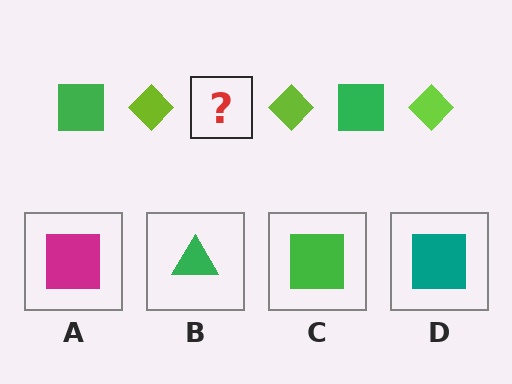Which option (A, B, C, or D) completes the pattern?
C.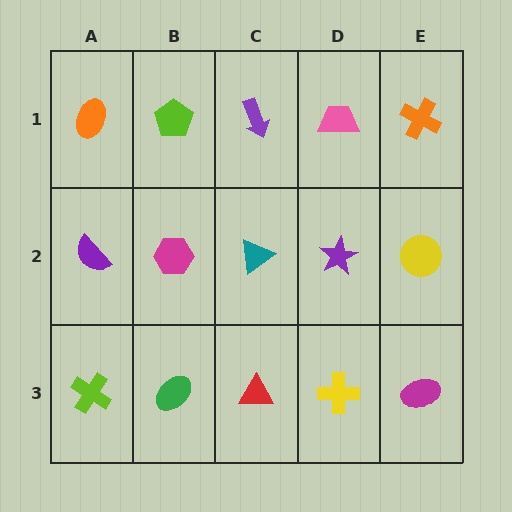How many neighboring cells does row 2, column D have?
4.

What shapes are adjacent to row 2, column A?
An orange ellipse (row 1, column A), a lime cross (row 3, column A), a magenta hexagon (row 2, column B).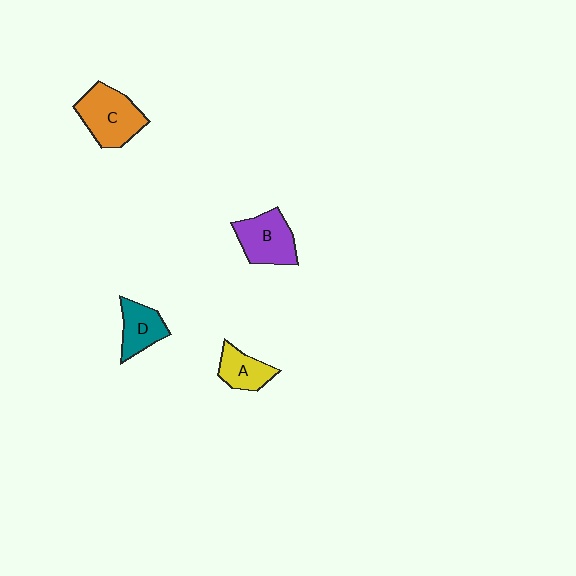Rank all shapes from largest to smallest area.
From largest to smallest: C (orange), B (purple), D (teal), A (yellow).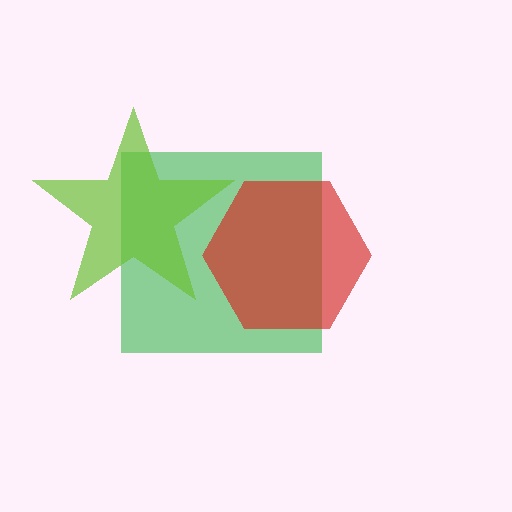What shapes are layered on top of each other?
The layered shapes are: a green square, a lime star, a red hexagon.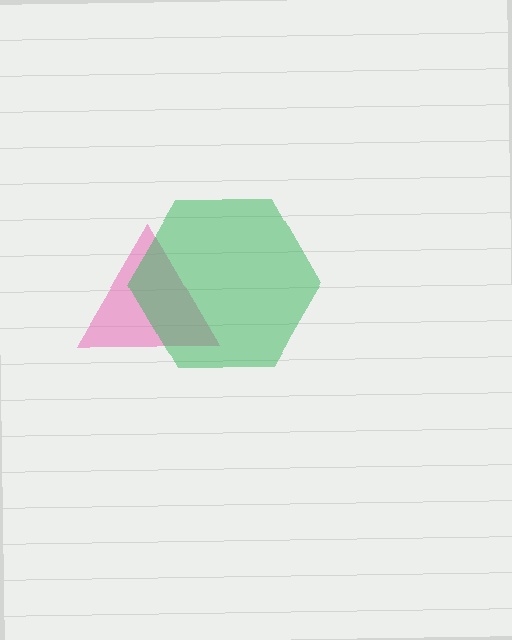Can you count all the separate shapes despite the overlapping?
Yes, there are 2 separate shapes.